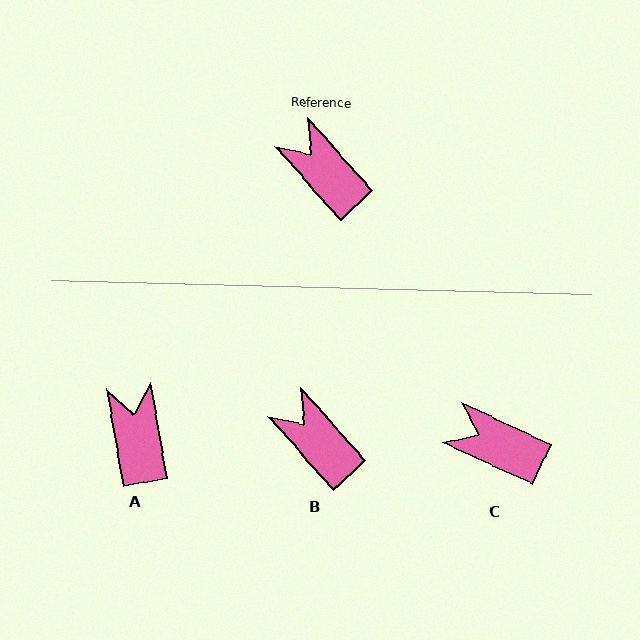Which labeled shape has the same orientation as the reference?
B.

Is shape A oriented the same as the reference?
No, it is off by about 32 degrees.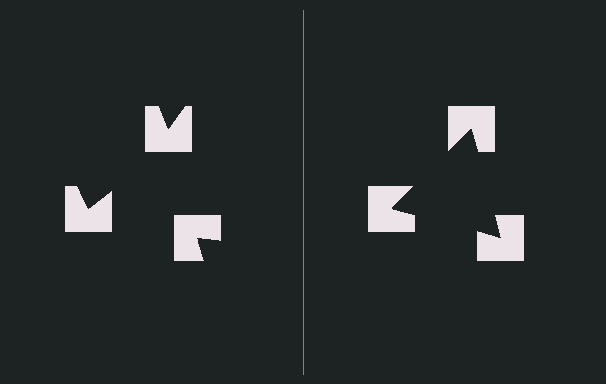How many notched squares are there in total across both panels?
6 — 3 on each side.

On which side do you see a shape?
An illusory triangle appears on the right side. On the left side the wedge cuts are rotated, so no coherent shape forms.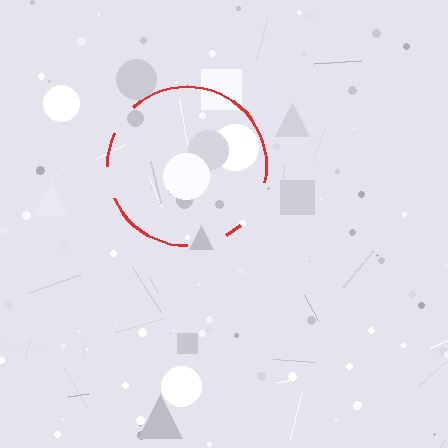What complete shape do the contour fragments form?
The contour fragments form a circle.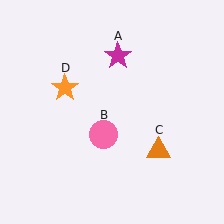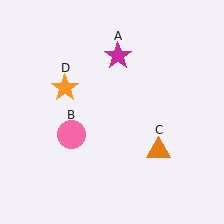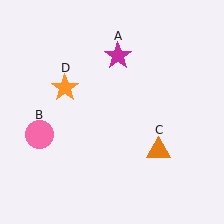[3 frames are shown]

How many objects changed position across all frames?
1 object changed position: pink circle (object B).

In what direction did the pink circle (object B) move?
The pink circle (object B) moved left.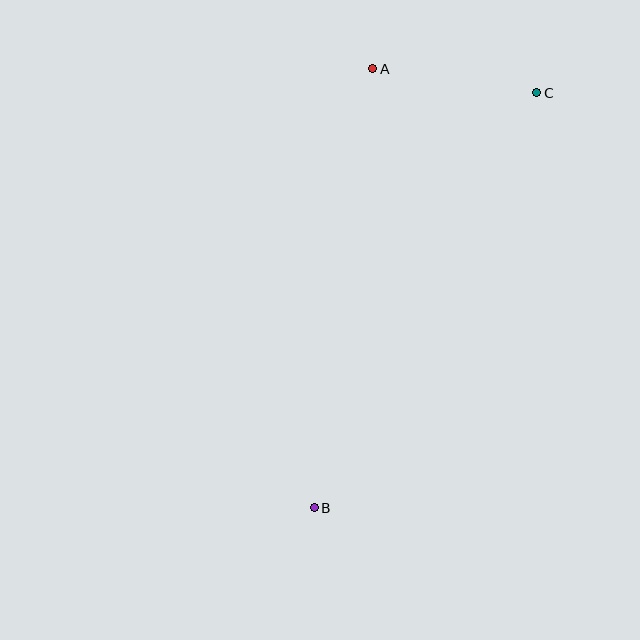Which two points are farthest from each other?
Points B and C are farthest from each other.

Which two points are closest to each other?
Points A and C are closest to each other.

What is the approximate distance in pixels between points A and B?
The distance between A and B is approximately 443 pixels.